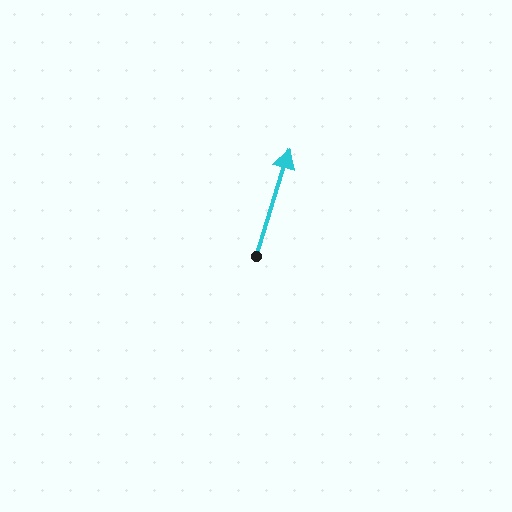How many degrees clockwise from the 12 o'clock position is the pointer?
Approximately 17 degrees.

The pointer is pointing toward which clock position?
Roughly 1 o'clock.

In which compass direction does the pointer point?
North.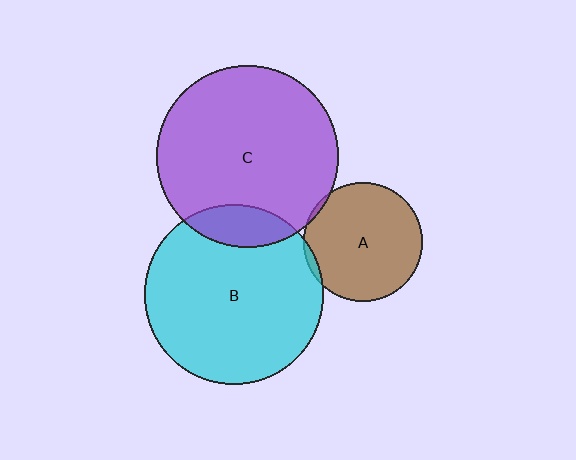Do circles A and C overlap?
Yes.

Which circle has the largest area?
Circle C (purple).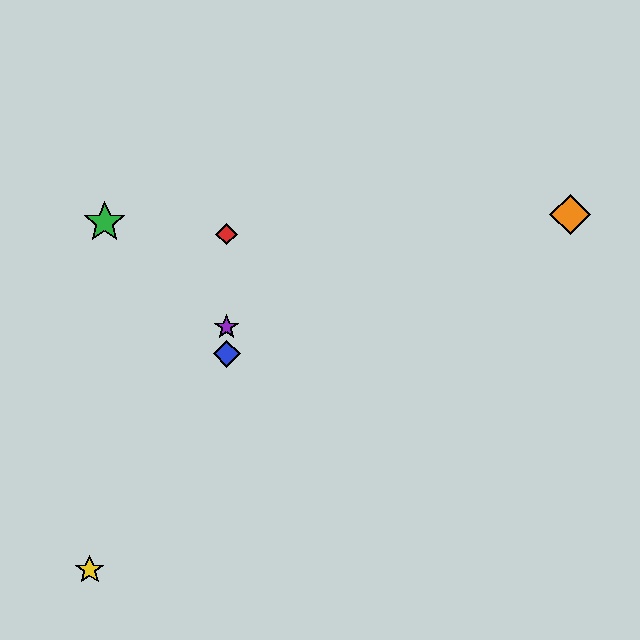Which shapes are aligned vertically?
The red diamond, the blue diamond, the purple star are aligned vertically.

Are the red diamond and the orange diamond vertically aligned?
No, the red diamond is at x≈227 and the orange diamond is at x≈570.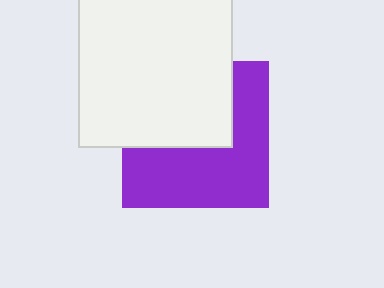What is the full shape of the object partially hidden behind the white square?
The partially hidden object is a purple square.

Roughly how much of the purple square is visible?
About half of it is visible (roughly 55%).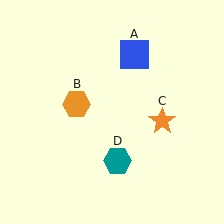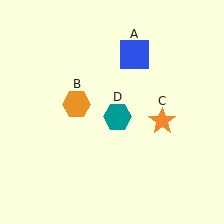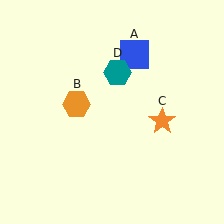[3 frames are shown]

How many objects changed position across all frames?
1 object changed position: teal hexagon (object D).